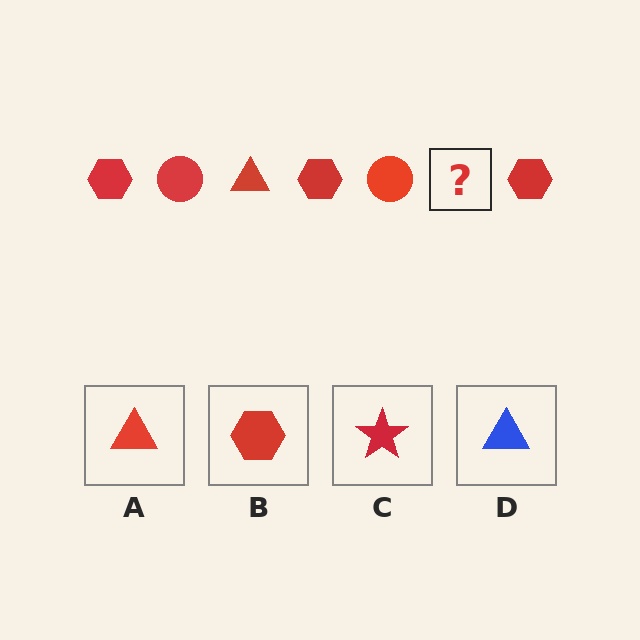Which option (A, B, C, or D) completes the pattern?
A.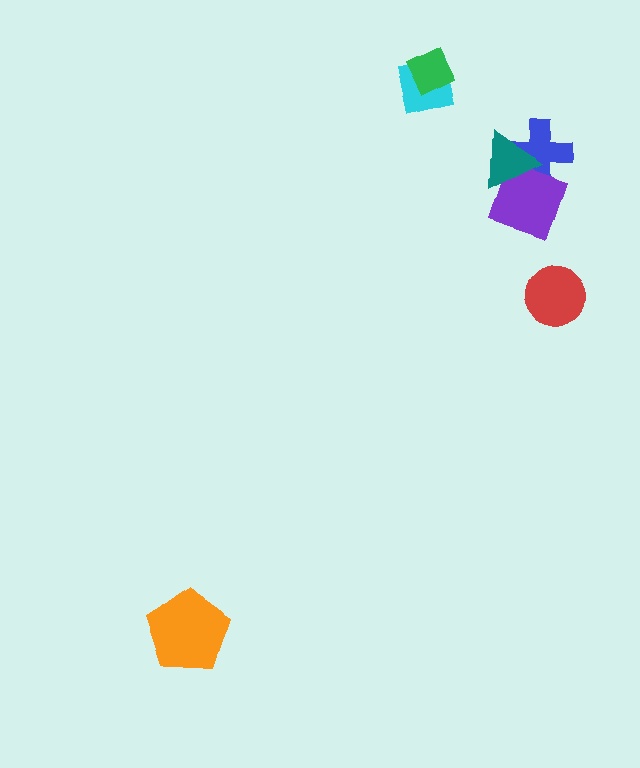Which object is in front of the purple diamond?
The teal triangle is in front of the purple diamond.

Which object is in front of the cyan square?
The green diamond is in front of the cyan square.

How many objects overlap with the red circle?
0 objects overlap with the red circle.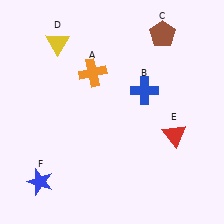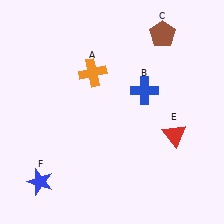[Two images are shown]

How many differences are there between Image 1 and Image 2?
There is 1 difference between the two images.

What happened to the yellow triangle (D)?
The yellow triangle (D) was removed in Image 2. It was in the top-left area of Image 1.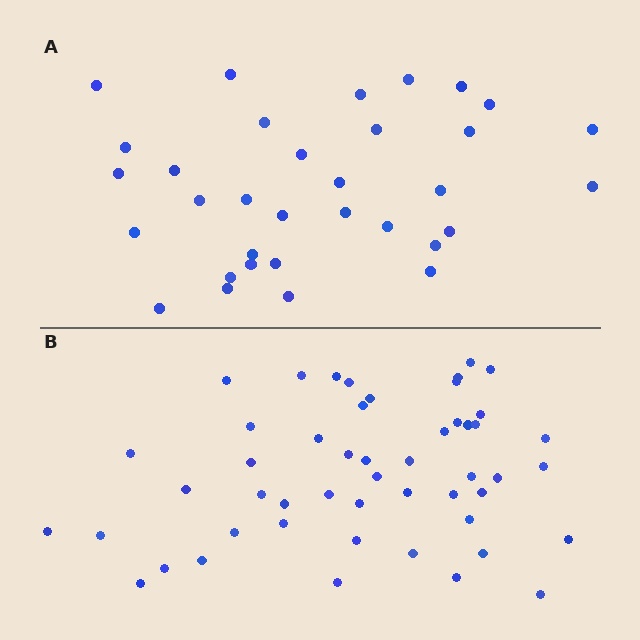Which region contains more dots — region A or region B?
Region B (the bottom region) has more dots.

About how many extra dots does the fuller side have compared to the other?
Region B has approximately 15 more dots than region A.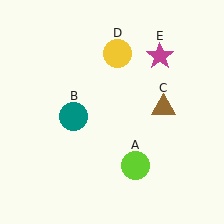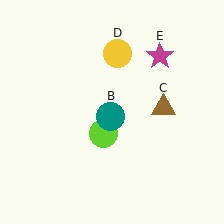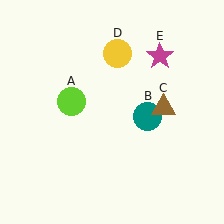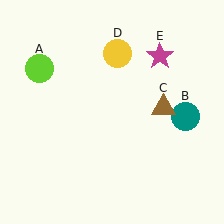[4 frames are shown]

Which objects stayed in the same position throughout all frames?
Brown triangle (object C) and yellow circle (object D) and magenta star (object E) remained stationary.